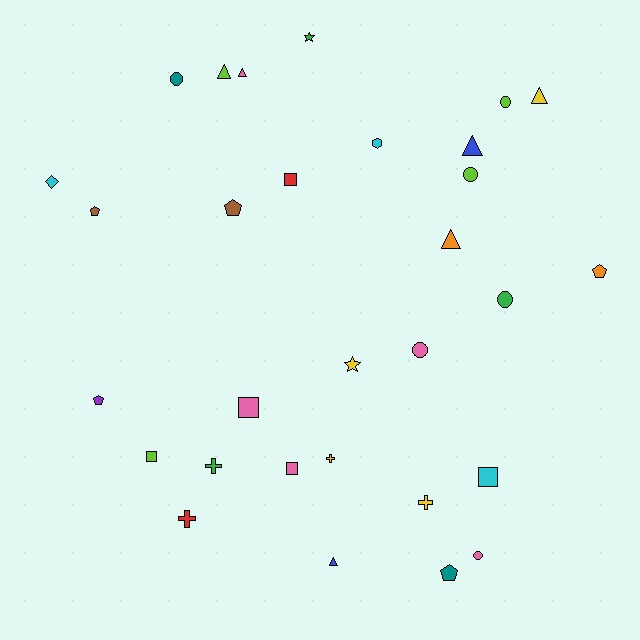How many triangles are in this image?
There are 6 triangles.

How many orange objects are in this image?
There are 2 orange objects.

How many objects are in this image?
There are 30 objects.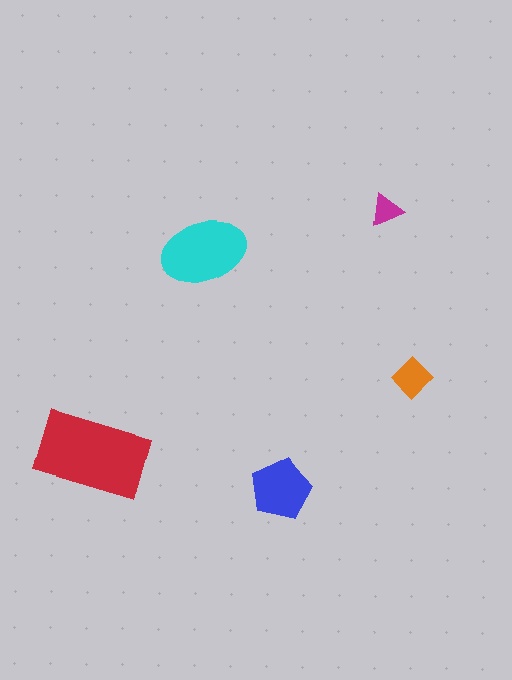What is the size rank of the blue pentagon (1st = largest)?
3rd.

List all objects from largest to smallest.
The red rectangle, the cyan ellipse, the blue pentagon, the orange diamond, the magenta triangle.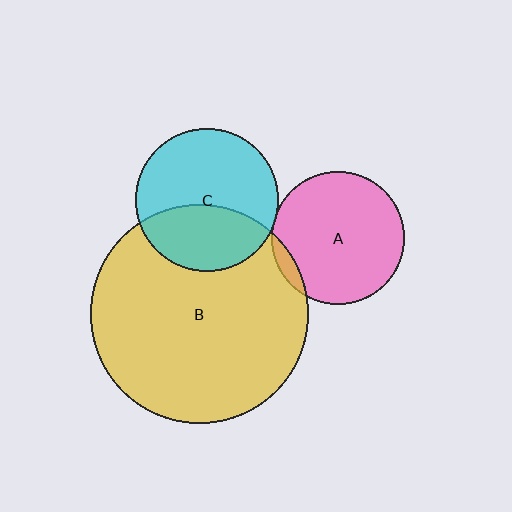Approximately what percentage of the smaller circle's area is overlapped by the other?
Approximately 5%.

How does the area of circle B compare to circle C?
Approximately 2.3 times.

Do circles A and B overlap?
Yes.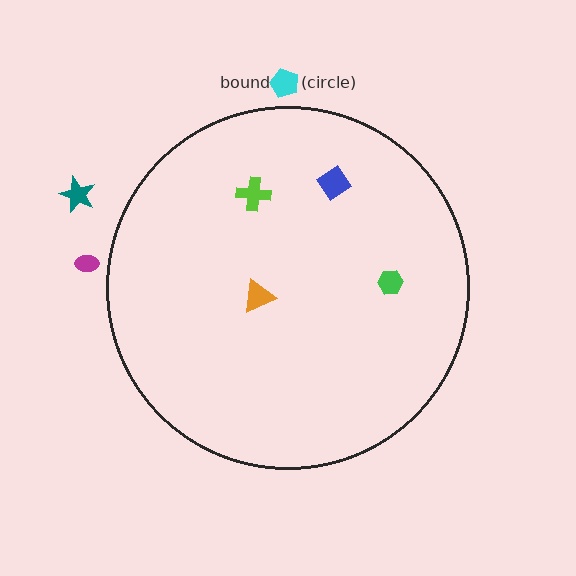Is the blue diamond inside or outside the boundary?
Inside.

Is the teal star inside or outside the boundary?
Outside.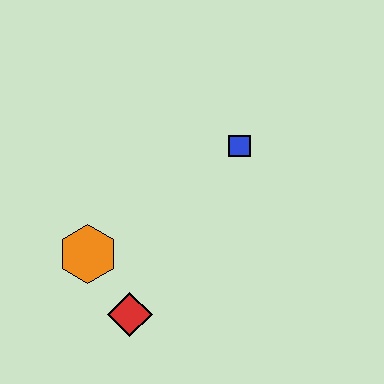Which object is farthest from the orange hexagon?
The blue square is farthest from the orange hexagon.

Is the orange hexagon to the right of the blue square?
No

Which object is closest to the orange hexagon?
The red diamond is closest to the orange hexagon.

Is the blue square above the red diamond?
Yes